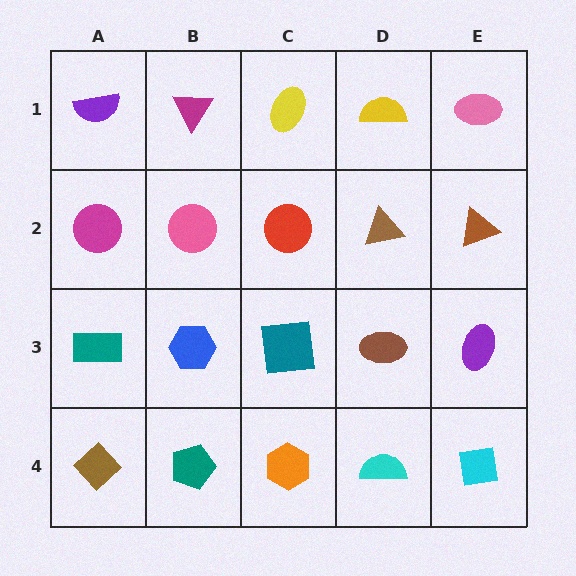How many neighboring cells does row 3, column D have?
4.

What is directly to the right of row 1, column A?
A magenta triangle.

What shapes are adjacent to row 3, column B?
A pink circle (row 2, column B), a teal pentagon (row 4, column B), a teal rectangle (row 3, column A), a teal square (row 3, column C).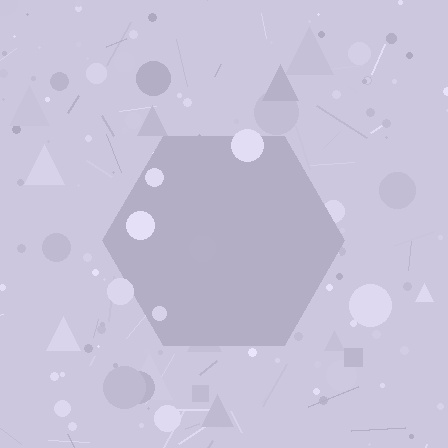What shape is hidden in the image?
A hexagon is hidden in the image.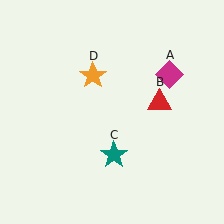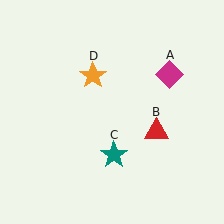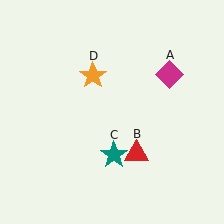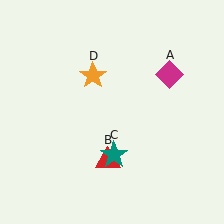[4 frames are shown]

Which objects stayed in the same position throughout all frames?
Magenta diamond (object A) and teal star (object C) and orange star (object D) remained stationary.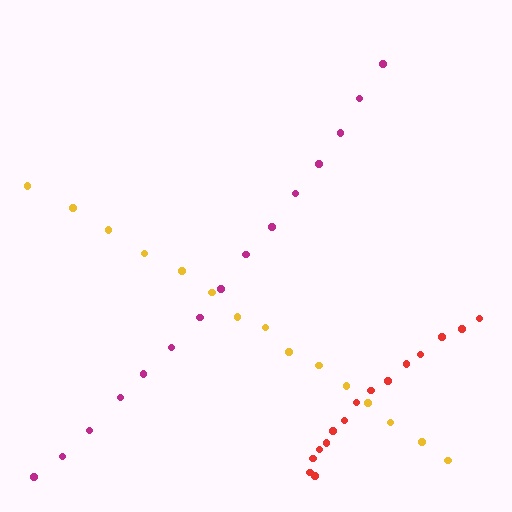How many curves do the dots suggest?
There are 3 distinct paths.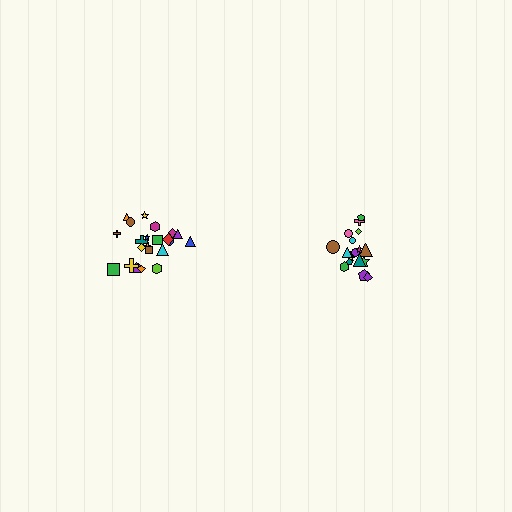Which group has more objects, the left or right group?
The left group.